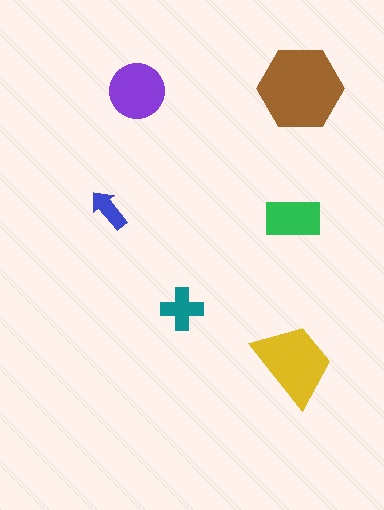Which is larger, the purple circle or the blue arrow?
The purple circle.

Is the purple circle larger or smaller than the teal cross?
Larger.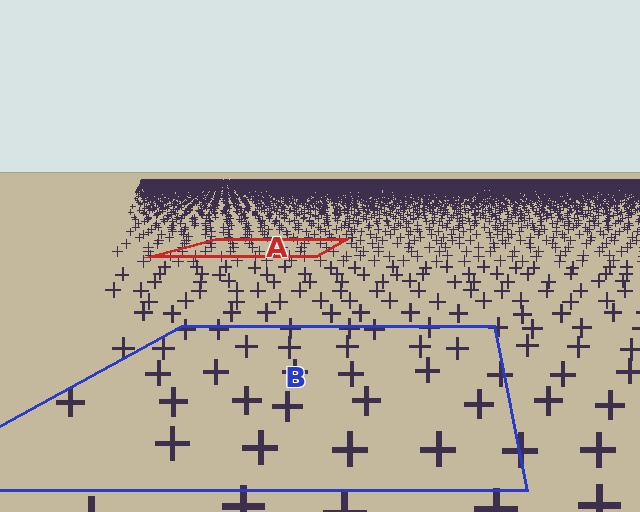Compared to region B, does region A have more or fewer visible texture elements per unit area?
Region A has more texture elements per unit area — they are packed more densely because it is farther away.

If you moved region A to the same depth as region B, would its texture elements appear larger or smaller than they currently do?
They would appear larger. At a closer depth, the same texture elements are projected at a bigger on-screen size.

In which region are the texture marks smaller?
The texture marks are smaller in region A, because it is farther away.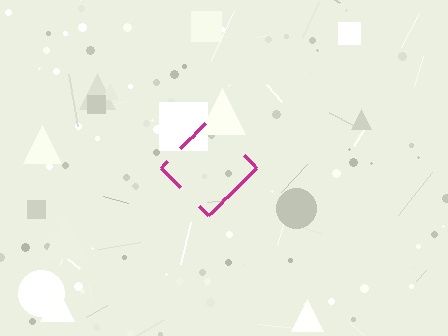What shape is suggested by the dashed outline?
The dashed outline suggests a diamond.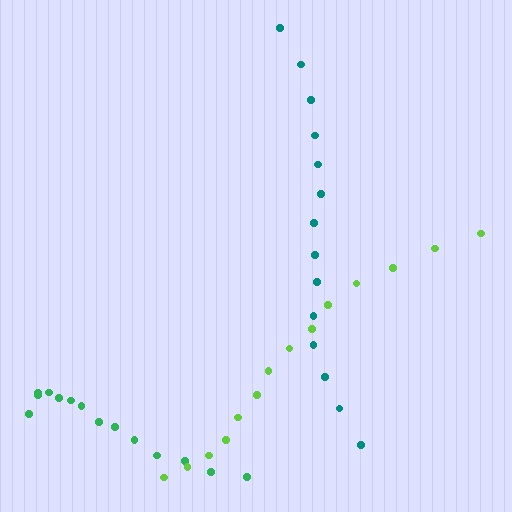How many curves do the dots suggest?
There are 3 distinct paths.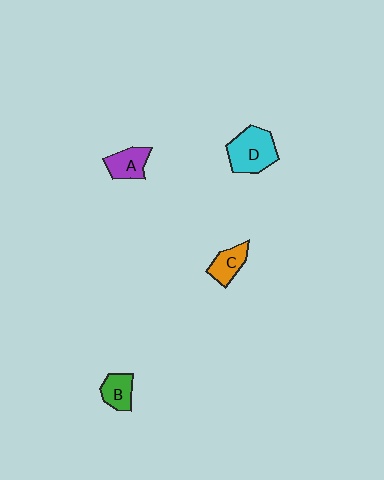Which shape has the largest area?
Shape D (cyan).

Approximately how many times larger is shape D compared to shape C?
Approximately 1.7 times.